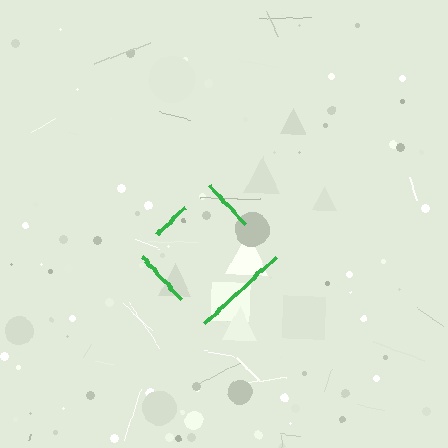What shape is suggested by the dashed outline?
The dashed outline suggests a diamond.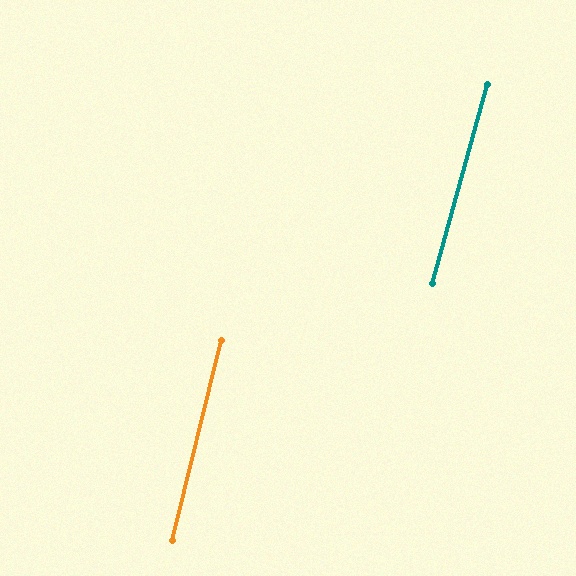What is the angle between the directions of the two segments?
Approximately 1 degree.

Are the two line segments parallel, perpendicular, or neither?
Parallel — their directions differ by only 1.5°.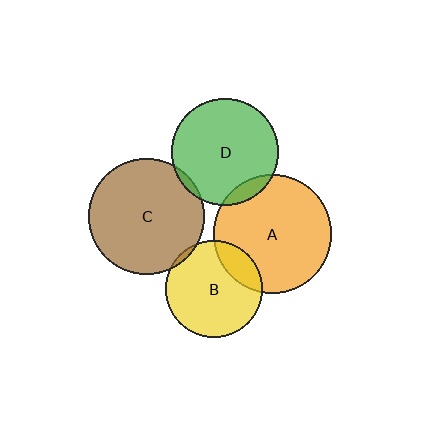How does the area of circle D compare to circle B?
Approximately 1.2 times.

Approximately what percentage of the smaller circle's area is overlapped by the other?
Approximately 20%.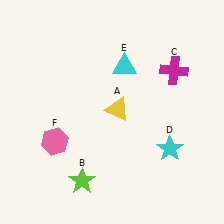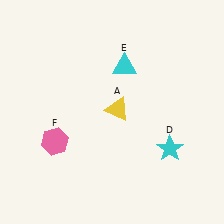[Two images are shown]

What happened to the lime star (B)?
The lime star (B) was removed in Image 2. It was in the bottom-left area of Image 1.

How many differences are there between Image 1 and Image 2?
There are 2 differences between the two images.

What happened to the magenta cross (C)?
The magenta cross (C) was removed in Image 2. It was in the top-right area of Image 1.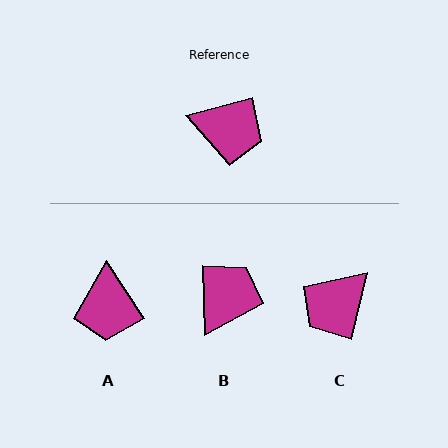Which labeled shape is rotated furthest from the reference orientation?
C, about 118 degrees away.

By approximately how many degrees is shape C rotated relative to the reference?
Approximately 118 degrees clockwise.